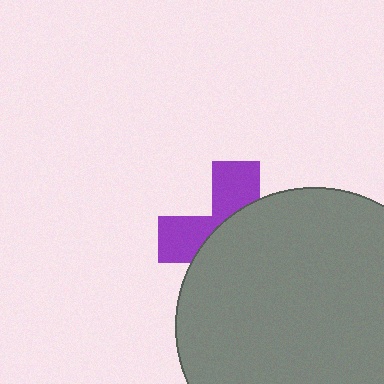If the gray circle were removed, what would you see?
You would see the complete purple cross.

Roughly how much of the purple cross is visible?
A small part of it is visible (roughly 37%).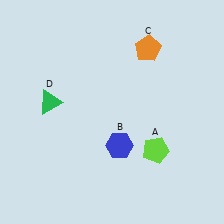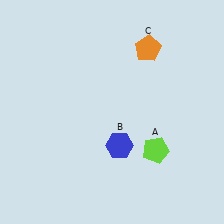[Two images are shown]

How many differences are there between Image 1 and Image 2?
There is 1 difference between the two images.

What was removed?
The green triangle (D) was removed in Image 2.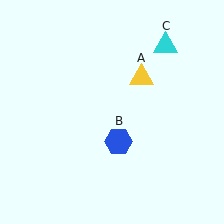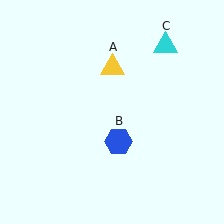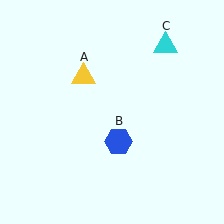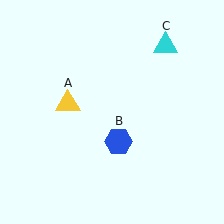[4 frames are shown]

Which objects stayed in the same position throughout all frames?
Blue hexagon (object B) and cyan triangle (object C) remained stationary.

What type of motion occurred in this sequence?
The yellow triangle (object A) rotated counterclockwise around the center of the scene.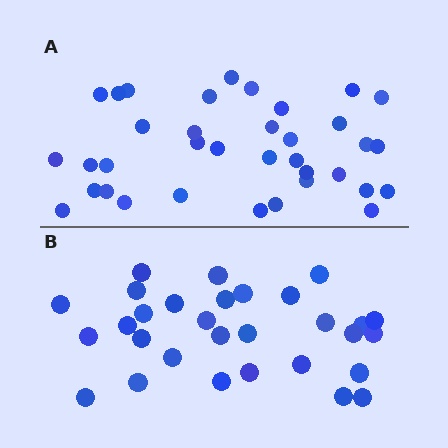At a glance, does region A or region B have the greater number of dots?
Region A (the top region) has more dots.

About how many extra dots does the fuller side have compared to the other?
Region A has about 6 more dots than region B.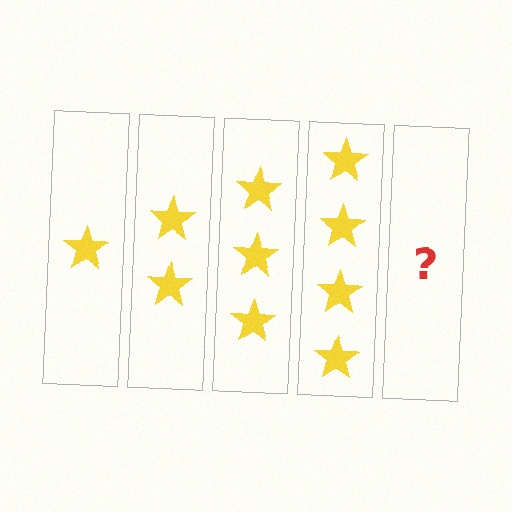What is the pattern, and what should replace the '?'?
The pattern is that each step adds one more star. The '?' should be 5 stars.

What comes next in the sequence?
The next element should be 5 stars.